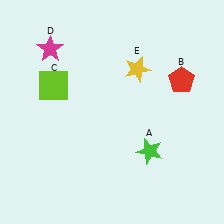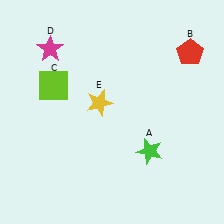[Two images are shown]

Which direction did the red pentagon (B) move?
The red pentagon (B) moved up.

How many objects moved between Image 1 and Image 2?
2 objects moved between the two images.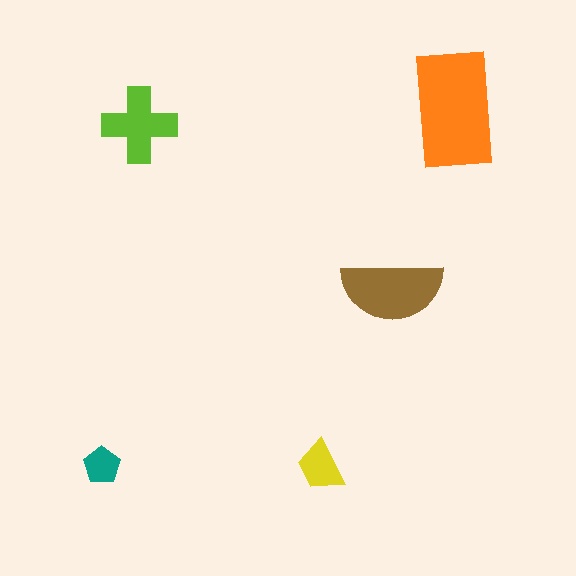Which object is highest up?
The orange rectangle is topmost.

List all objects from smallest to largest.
The teal pentagon, the yellow trapezoid, the lime cross, the brown semicircle, the orange rectangle.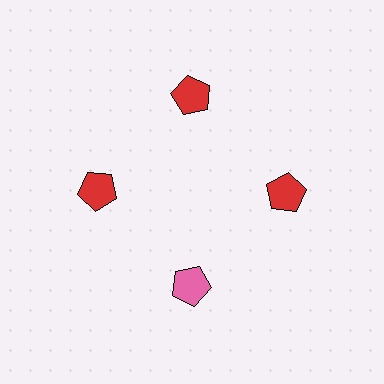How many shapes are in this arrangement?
There are 4 shapes arranged in a ring pattern.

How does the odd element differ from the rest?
It has a different color: pink instead of red.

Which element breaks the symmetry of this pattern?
The pink pentagon at roughly the 6 o'clock position breaks the symmetry. All other shapes are red pentagons.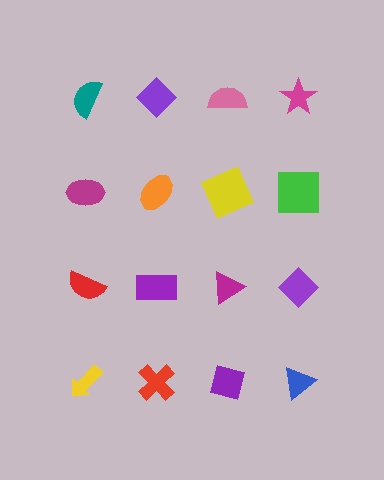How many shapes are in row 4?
4 shapes.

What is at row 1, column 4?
A magenta star.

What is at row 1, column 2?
A purple diamond.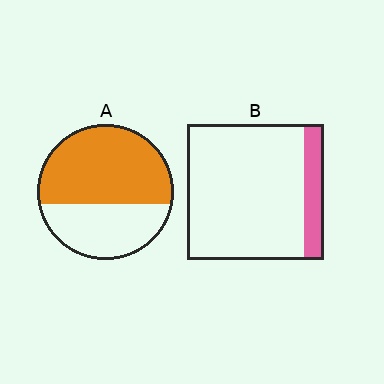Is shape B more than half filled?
No.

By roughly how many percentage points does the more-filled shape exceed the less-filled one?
By roughly 45 percentage points (A over B).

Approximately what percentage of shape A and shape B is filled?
A is approximately 60% and B is approximately 15%.